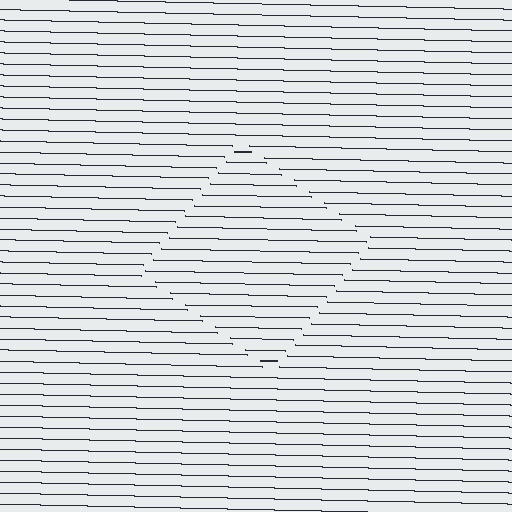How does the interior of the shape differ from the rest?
The interior of the shape contains the same grating, shifted by half a period — the contour is defined by the phase discontinuity where line-ends from the inner and outer gratings abut.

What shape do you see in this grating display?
An illusory square. The interior of the shape contains the same grating, shifted by half a period — the contour is defined by the phase discontinuity where line-ends from the inner and outer gratings abut.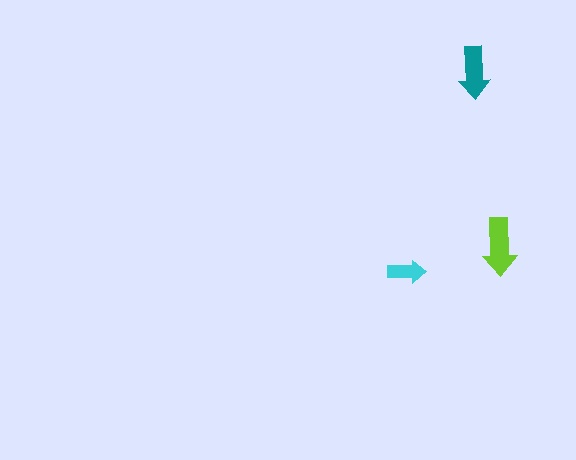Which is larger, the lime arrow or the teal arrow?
The lime one.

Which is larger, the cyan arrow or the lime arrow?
The lime one.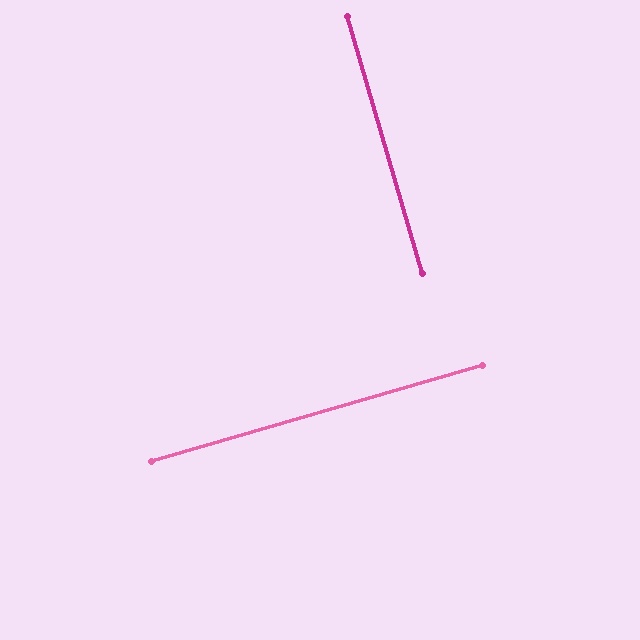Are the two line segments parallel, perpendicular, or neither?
Perpendicular — they meet at approximately 90°.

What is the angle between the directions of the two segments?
Approximately 90 degrees.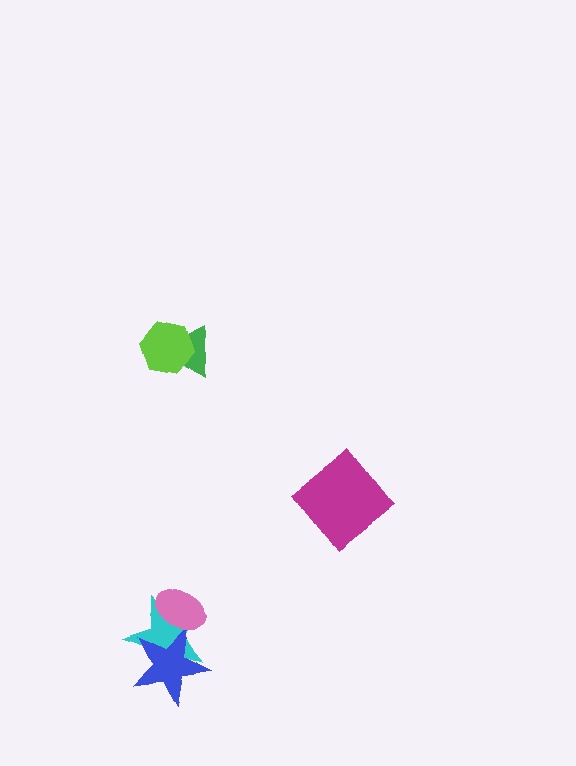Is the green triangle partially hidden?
Yes, it is partially covered by another shape.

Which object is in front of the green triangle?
The lime hexagon is in front of the green triangle.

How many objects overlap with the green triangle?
1 object overlaps with the green triangle.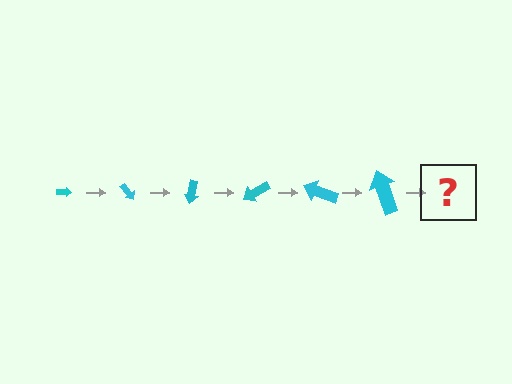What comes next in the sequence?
The next element should be an arrow, larger than the previous one and rotated 300 degrees from the start.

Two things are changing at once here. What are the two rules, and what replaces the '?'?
The two rules are that the arrow grows larger each step and it rotates 50 degrees each step. The '?' should be an arrow, larger than the previous one and rotated 300 degrees from the start.